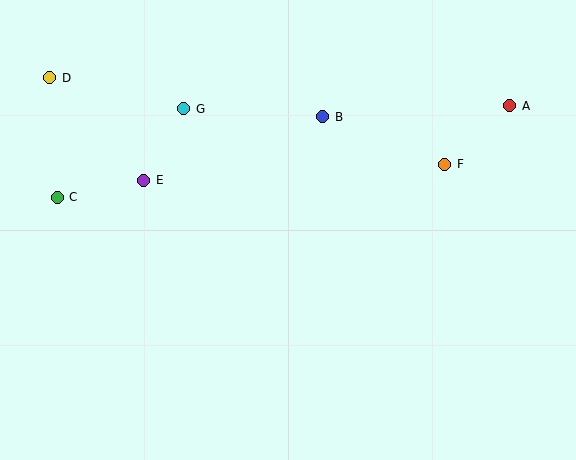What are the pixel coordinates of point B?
Point B is at (323, 117).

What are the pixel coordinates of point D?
Point D is at (50, 78).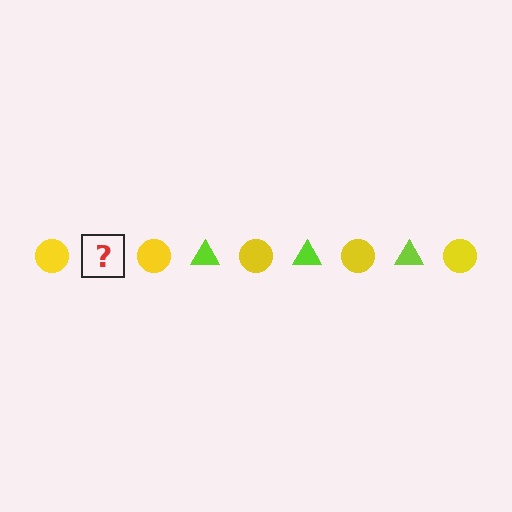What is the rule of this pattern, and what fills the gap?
The rule is that the pattern alternates between yellow circle and lime triangle. The gap should be filled with a lime triangle.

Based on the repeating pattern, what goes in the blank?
The blank should be a lime triangle.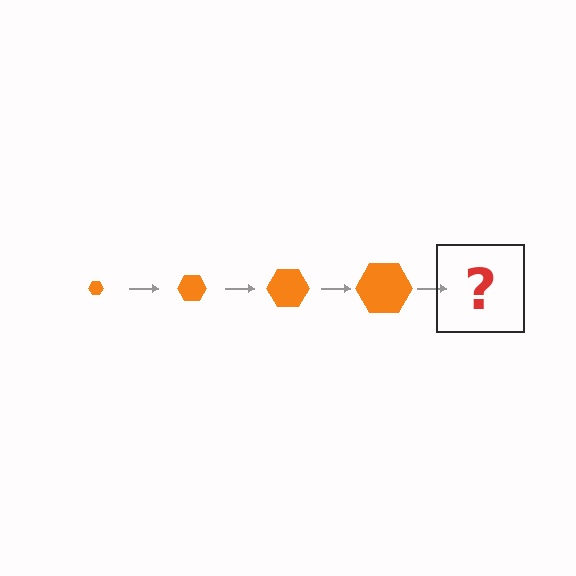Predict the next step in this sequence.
The next step is an orange hexagon, larger than the previous one.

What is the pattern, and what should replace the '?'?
The pattern is that the hexagon gets progressively larger each step. The '?' should be an orange hexagon, larger than the previous one.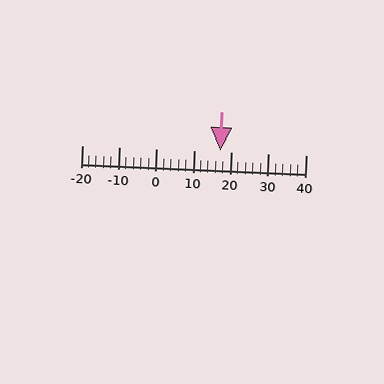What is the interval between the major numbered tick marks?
The major tick marks are spaced 10 units apart.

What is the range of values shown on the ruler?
The ruler shows values from -20 to 40.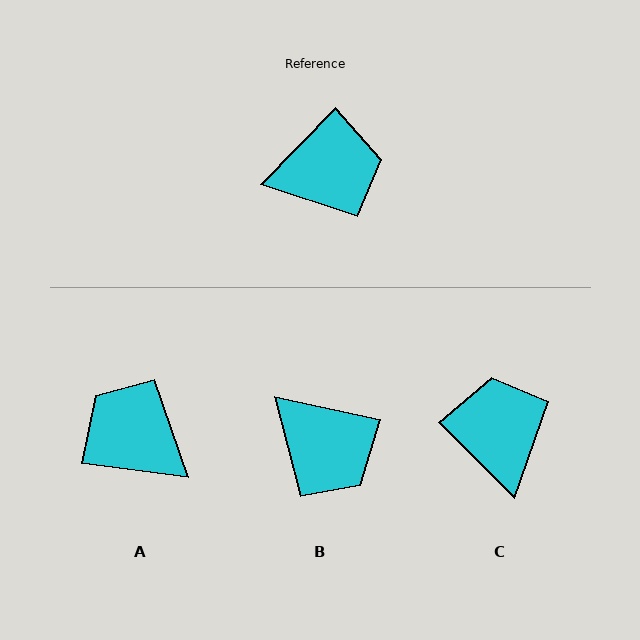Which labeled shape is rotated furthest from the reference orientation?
A, about 127 degrees away.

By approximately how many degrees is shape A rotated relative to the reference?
Approximately 127 degrees counter-clockwise.